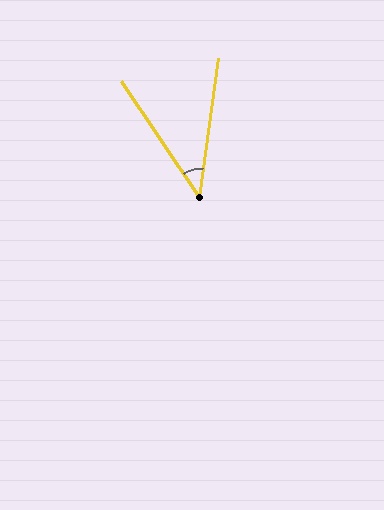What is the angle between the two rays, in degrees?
Approximately 42 degrees.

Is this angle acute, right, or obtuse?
It is acute.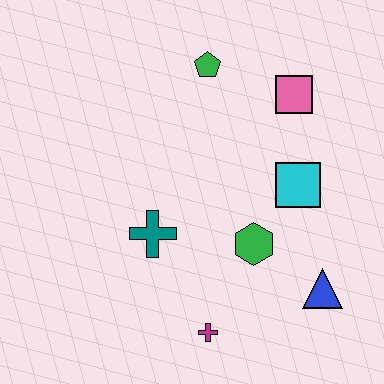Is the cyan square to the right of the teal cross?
Yes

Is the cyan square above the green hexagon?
Yes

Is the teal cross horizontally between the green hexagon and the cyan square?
No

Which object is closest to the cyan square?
The green hexagon is closest to the cyan square.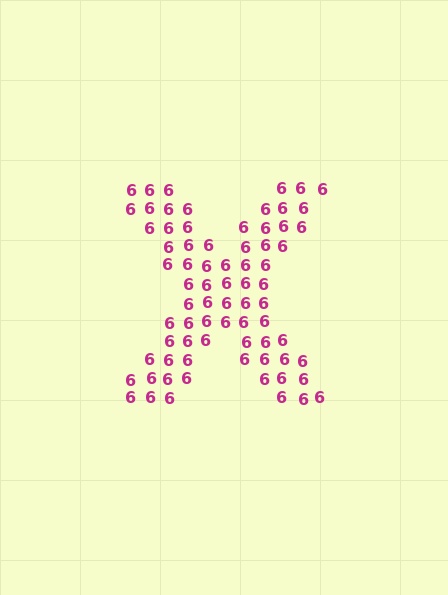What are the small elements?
The small elements are digit 6's.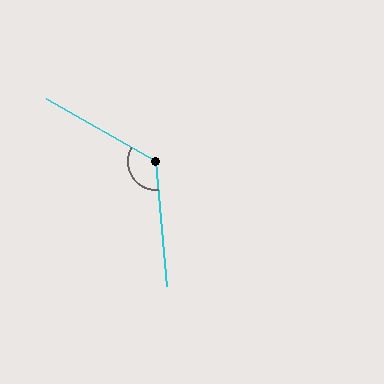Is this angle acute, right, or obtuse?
It is obtuse.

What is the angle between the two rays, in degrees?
Approximately 124 degrees.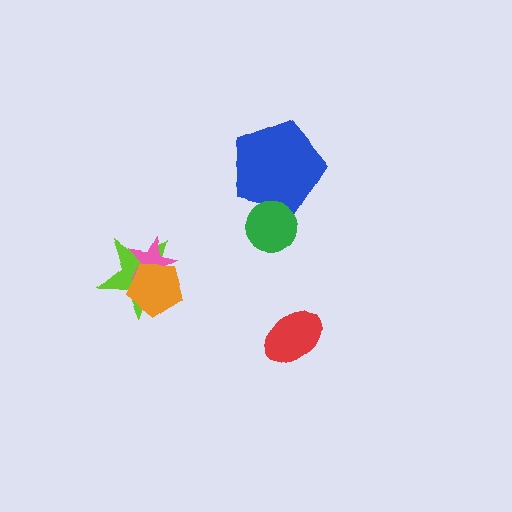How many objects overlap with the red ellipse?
0 objects overlap with the red ellipse.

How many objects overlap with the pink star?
2 objects overlap with the pink star.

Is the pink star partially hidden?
Yes, it is partially covered by another shape.